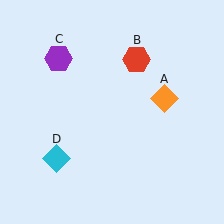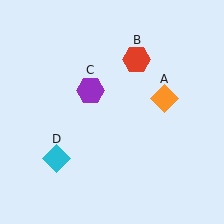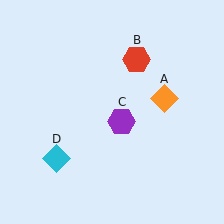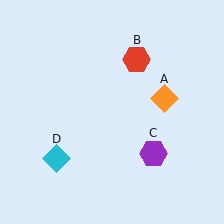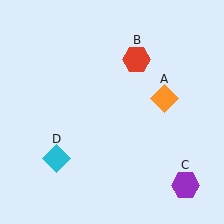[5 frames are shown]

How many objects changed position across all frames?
1 object changed position: purple hexagon (object C).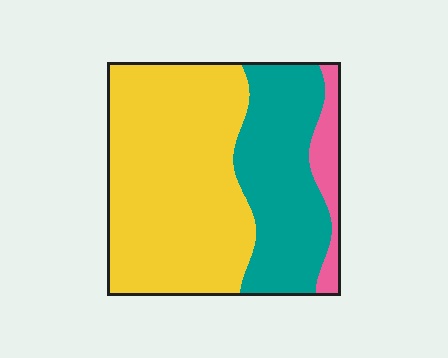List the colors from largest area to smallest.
From largest to smallest: yellow, teal, pink.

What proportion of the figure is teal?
Teal covers around 30% of the figure.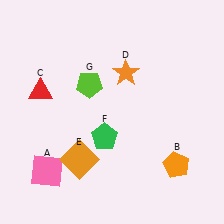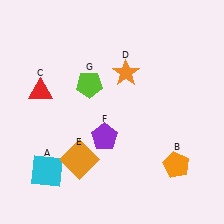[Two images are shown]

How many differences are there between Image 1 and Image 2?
There are 2 differences between the two images.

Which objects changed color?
A changed from pink to cyan. F changed from green to purple.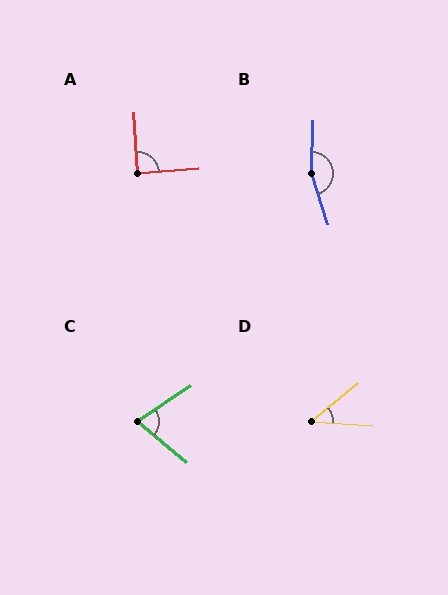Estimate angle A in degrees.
Approximately 88 degrees.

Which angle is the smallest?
D, at approximately 43 degrees.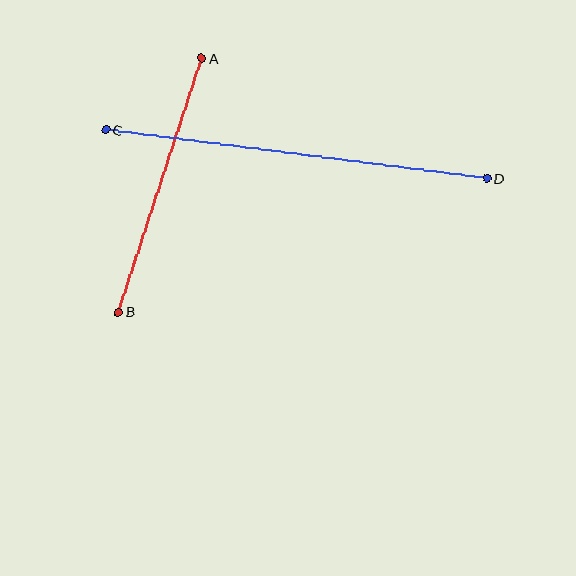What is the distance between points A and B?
The distance is approximately 267 pixels.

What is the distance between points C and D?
The distance is approximately 384 pixels.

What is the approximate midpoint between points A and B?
The midpoint is at approximately (160, 185) pixels.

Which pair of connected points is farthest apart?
Points C and D are farthest apart.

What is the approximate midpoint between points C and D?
The midpoint is at approximately (296, 154) pixels.